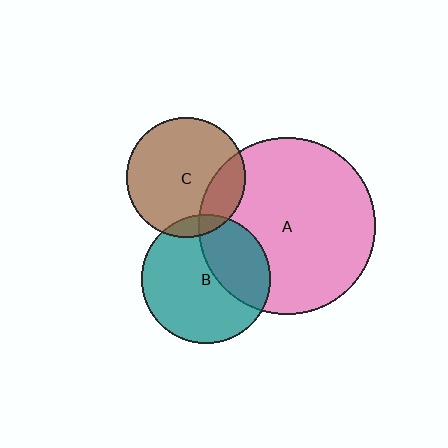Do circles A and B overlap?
Yes.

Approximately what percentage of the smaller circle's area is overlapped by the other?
Approximately 35%.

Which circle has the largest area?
Circle A (pink).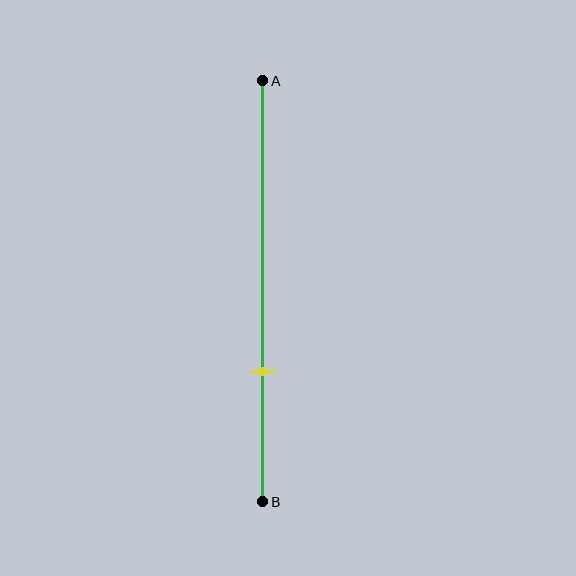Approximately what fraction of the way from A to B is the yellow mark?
The yellow mark is approximately 70% of the way from A to B.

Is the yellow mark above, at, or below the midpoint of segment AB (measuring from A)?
The yellow mark is below the midpoint of segment AB.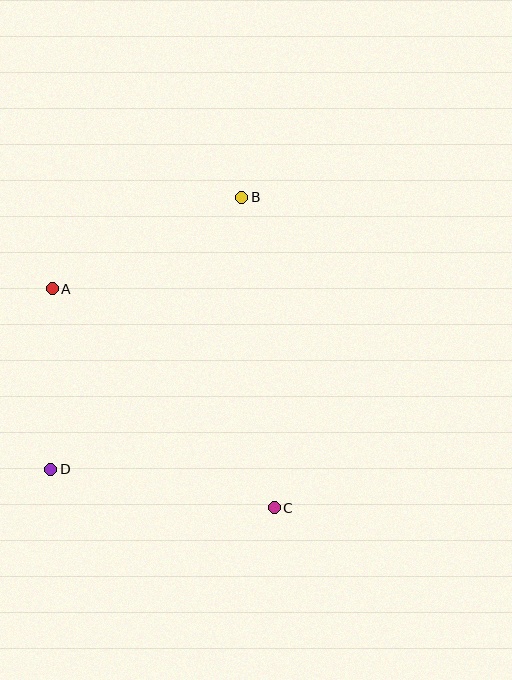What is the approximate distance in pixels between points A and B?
The distance between A and B is approximately 210 pixels.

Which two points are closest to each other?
Points A and D are closest to each other.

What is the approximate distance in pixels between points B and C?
The distance between B and C is approximately 312 pixels.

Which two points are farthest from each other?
Points B and D are farthest from each other.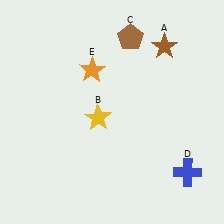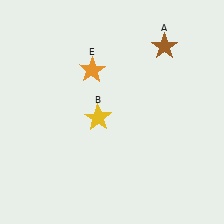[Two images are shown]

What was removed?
The brown pentagon (C), the blue cross (D) were removed in Image 2.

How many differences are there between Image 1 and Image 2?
There are 2 differences between the two images.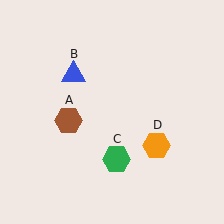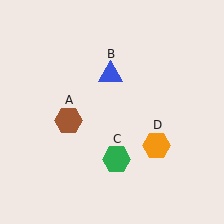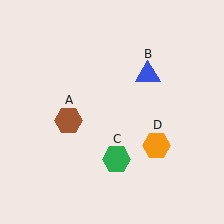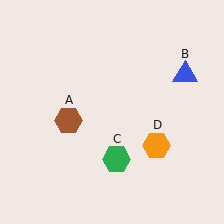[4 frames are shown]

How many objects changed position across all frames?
1 object changed position: blue triangle (object B).